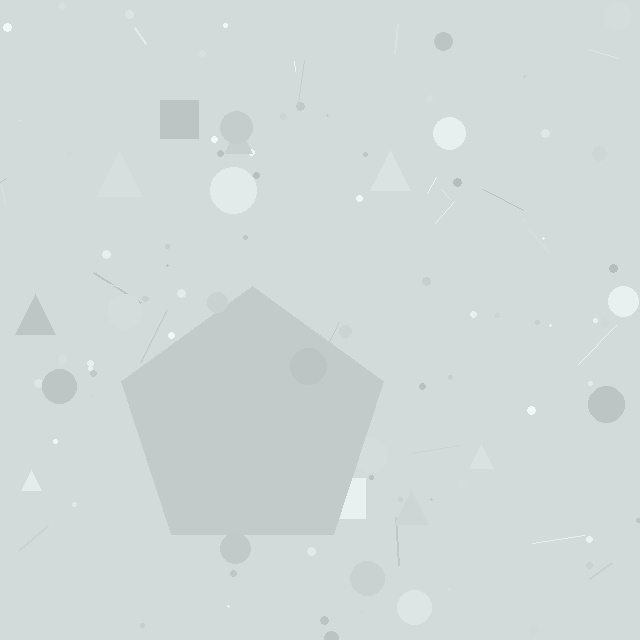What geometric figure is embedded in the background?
A pentagon is embedded in the background.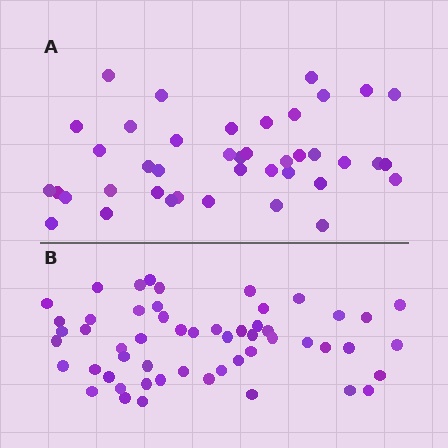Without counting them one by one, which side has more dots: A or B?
Region B (the bottom region) has more dots.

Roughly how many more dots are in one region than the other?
Region B has approximately 15 more dots than region A.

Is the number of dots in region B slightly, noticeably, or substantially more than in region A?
Region B has noticeably more, but not dramatically so. The ratio is roughly 1.3 to 1.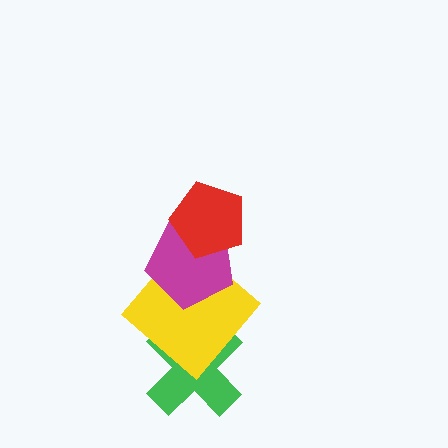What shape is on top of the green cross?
The yellow diamond is on top of the green cross.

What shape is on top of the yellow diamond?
The magenta pentagon is on top of the yellow diamond.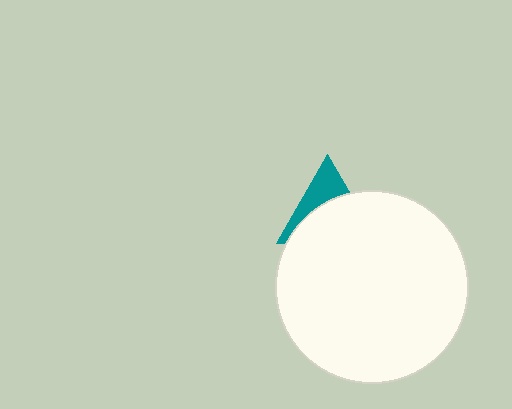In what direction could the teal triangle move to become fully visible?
The teal triangle could move up. That would shift it out from behind the white circle entirely.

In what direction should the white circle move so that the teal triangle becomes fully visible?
The white circle should move down. That is the shortest direction to clear the overlap and leave the teal triangle fully visible.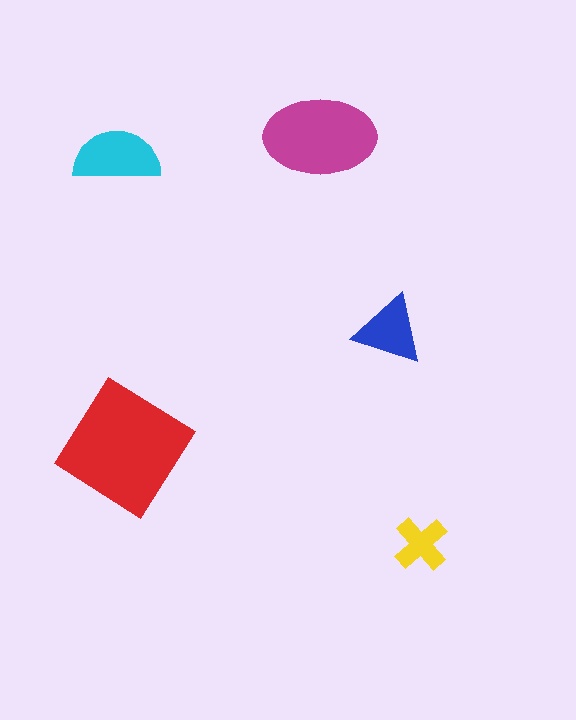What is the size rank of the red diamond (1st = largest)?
1st.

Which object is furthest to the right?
The yellow cross is rightmost.